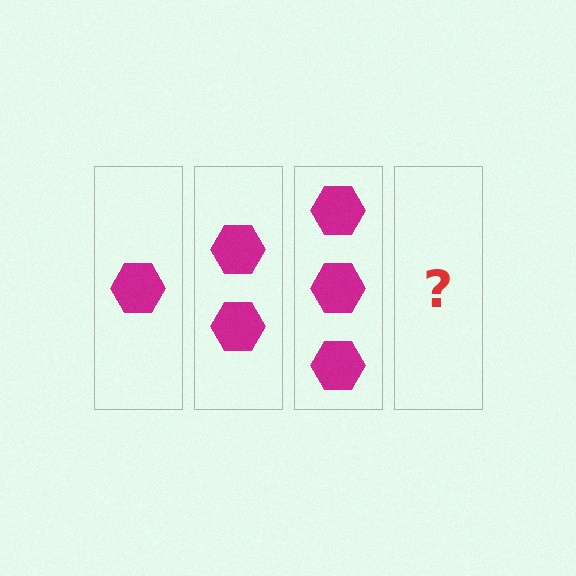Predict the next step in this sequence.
The next step is 4 hexagons.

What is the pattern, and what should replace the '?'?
The pattern is that each step adds one more hexagon. The '?' should be 4 hexagons.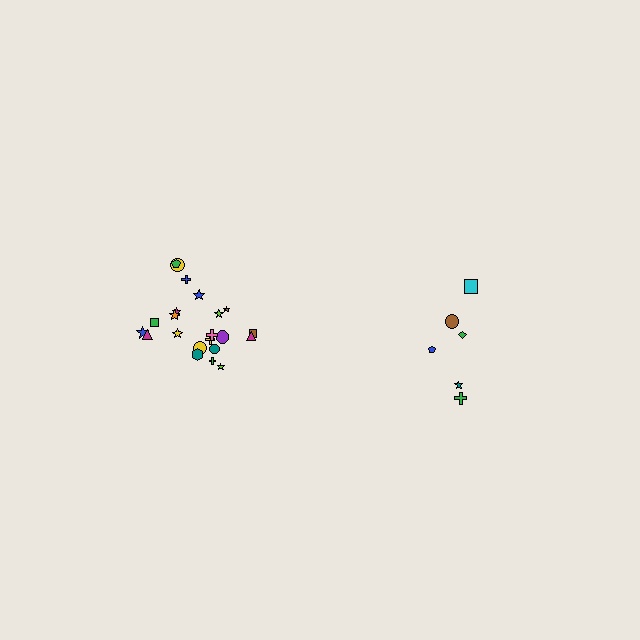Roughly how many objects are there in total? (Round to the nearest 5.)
Roughly 30 objects in total.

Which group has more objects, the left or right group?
The left group.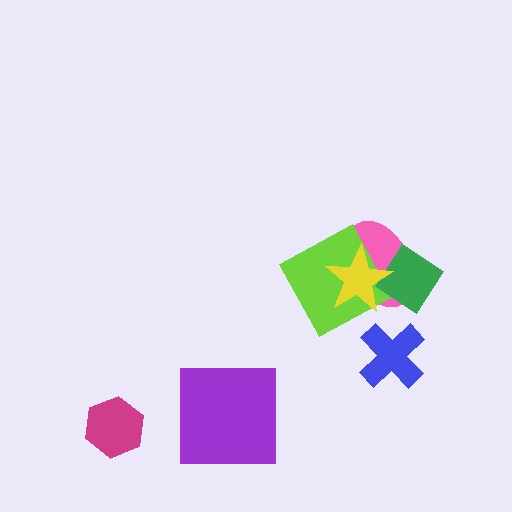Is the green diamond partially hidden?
Yes, it is partially covered by another shape.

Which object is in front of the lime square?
The yellow star is in front of the lime square.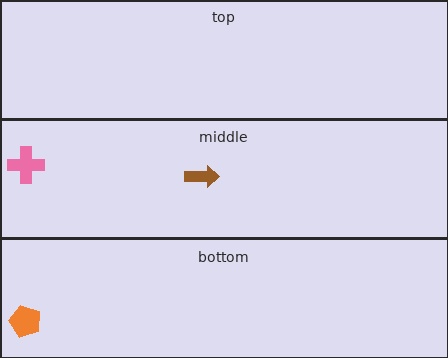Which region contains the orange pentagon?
The bottom region.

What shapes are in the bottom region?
The orange pentagon.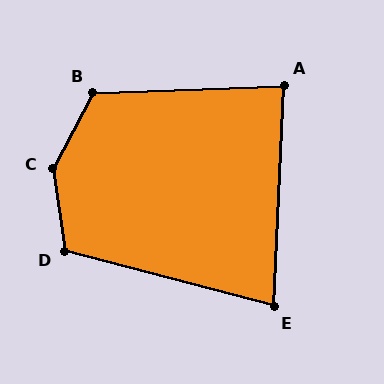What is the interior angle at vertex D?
Approximately 112 degrees (obtuse).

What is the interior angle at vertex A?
Approximately 85 degrees (approximately right).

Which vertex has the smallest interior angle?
E, at approximately 78 degrees.